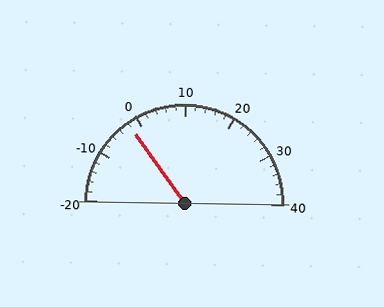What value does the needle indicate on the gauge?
The needle indicates approximately -2.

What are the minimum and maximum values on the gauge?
The gauge ranges from -20 to 40.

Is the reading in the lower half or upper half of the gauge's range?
The reading is in the lower half of the range (-20 to 40).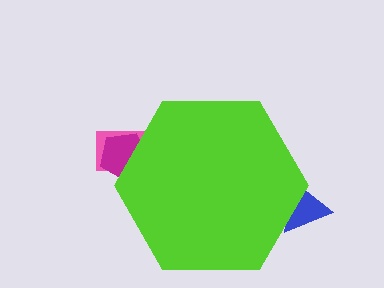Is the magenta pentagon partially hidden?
Yes, the magenta pentagon is partially hidden behind the lime hexagon.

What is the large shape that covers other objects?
A lime hexagon.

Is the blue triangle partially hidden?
Yes, the blue triangle is partially hidden behind the lime hexagon.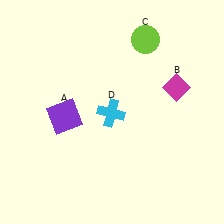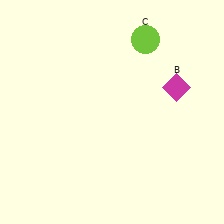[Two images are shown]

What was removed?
The cyan cross (D), the purple square (A) were removed in Image 2.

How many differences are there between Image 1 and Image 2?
There are 2 differences between the two images.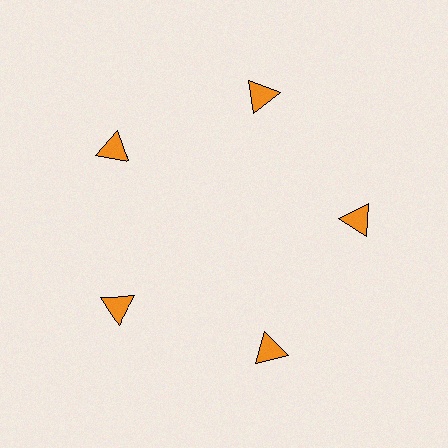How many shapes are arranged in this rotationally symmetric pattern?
There are 5 shapes, arranged in 5 groups of 1.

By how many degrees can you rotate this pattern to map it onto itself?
The pattern maps onto itself every 72 degrees of rotation.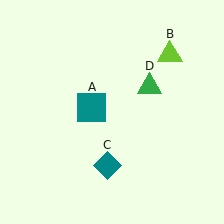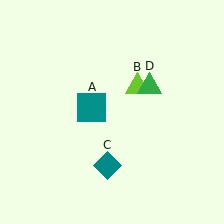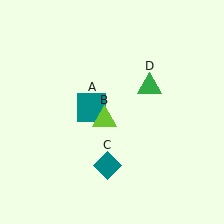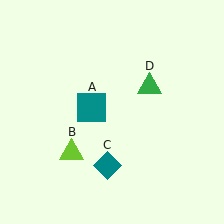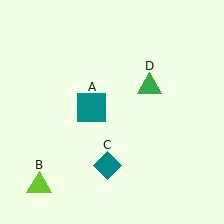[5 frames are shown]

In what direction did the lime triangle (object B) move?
The lime triangle (object B) moved down and to the left.